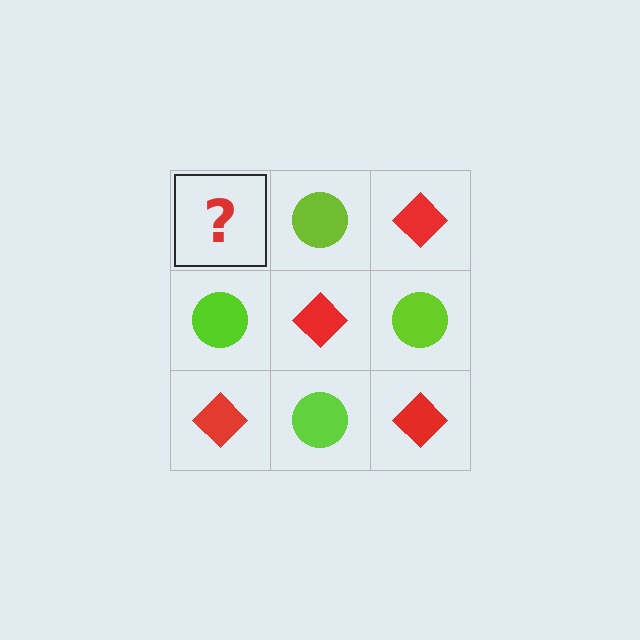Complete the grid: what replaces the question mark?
The question mark should be replaced with a red diamond.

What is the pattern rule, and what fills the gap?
The rule is that it alternates red diamond and lime circle in a checkerboard pattern. The gap should be filled with a red diamond.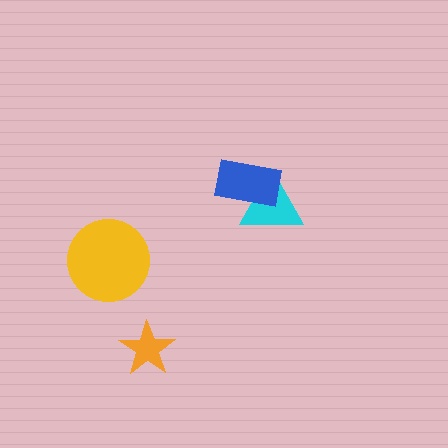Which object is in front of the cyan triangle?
The blue rectangle is in front of the cyan triangle.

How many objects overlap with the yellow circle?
0 objects overlap with the yellow circle.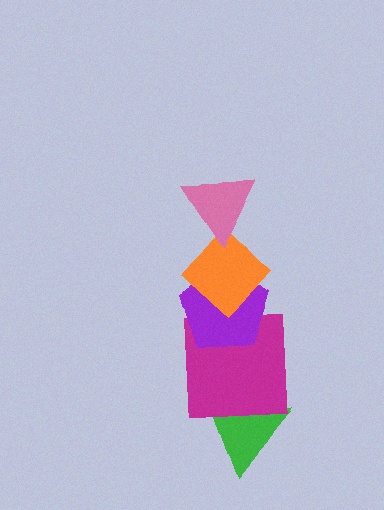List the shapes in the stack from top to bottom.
From top to bottom: the pink triangle, the orange diamond, the purple pentagon, the magenta square, the green triangle.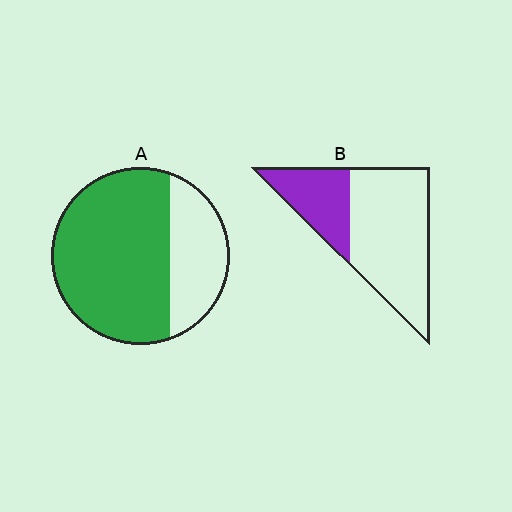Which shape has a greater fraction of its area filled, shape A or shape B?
Shape A.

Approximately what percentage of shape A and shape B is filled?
A is approximately 70% and B is approximately 30%.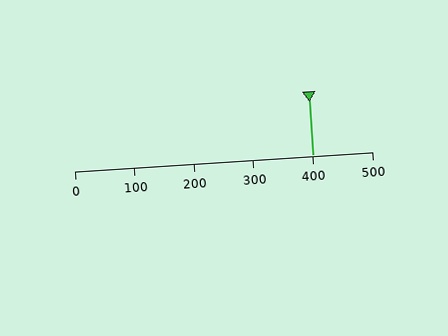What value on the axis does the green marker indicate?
The marker indicates approximately 400.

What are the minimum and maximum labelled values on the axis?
The axis runs from 0 to 500.